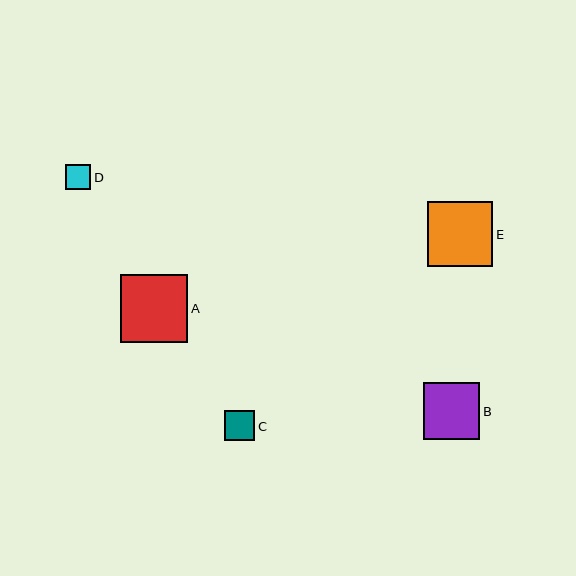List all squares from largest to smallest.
From largest to smallest: A, E, B, C, D.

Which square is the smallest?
Square D is the smallest with a size of approximately 25 pixels.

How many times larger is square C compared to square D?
Square C is approximately 1.2 times the size of square D.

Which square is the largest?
Square A is the largest with a size of approximately 67 pixels.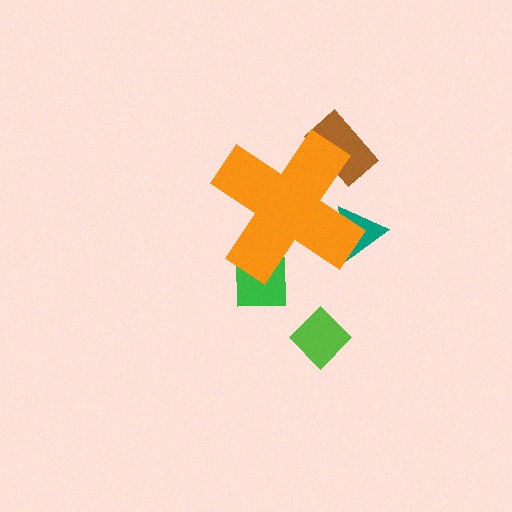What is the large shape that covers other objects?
An orange cross.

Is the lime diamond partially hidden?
No, the lime diamond is fully visible.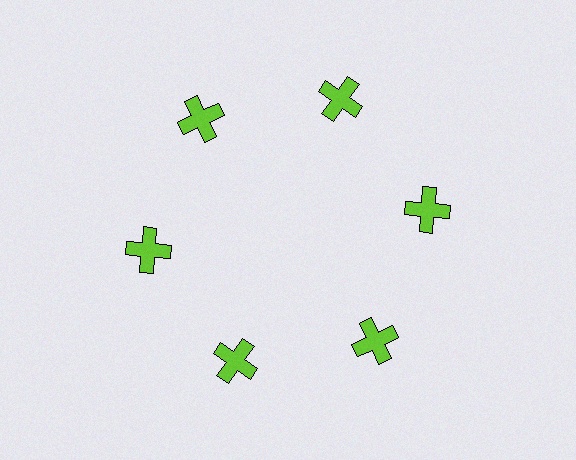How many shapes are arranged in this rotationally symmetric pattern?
There are 6 shapes, arranged in 6 groups of 1.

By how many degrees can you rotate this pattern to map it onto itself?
The pattern maps onto itself every 60 degrees of rotation.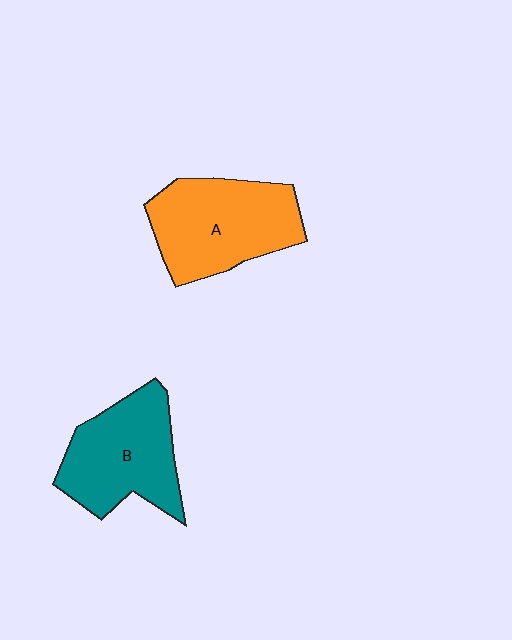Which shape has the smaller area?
Shape B (teal).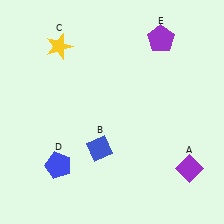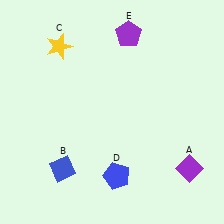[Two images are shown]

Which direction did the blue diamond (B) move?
The blue diamond (B) moved left.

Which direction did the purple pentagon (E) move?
The purple pentagon (E) moved left.